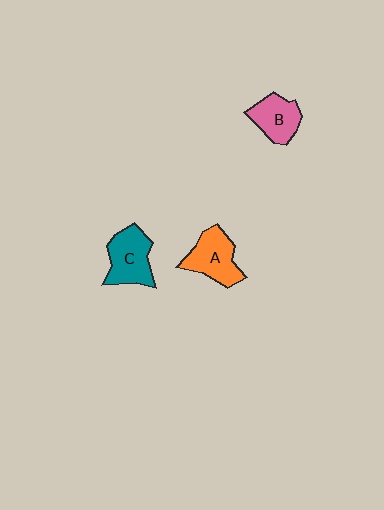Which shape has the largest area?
Shape C (teal).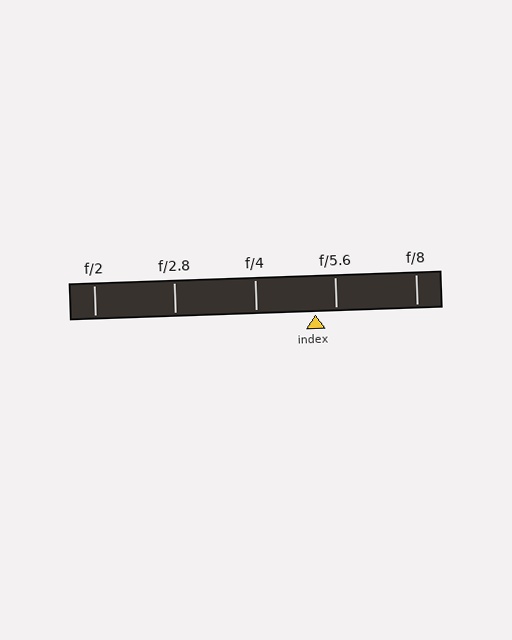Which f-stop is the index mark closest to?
The index mark is closest to f/5.6.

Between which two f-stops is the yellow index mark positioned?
The index mark is between f/4 and f/5.6.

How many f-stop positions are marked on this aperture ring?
There are 5 f-stop positions marked.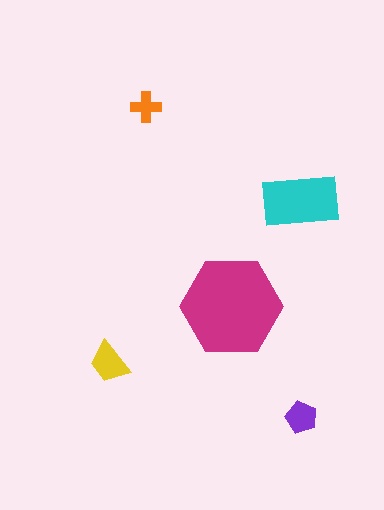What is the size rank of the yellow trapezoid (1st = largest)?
3rd.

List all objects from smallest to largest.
The orange cross, the purple pentagon, the yellow trapezoid, the cyan rectangle, the magenta hexagon.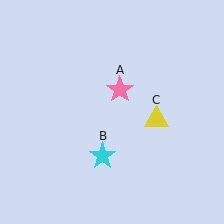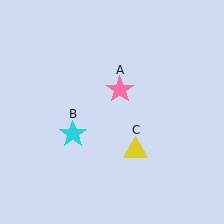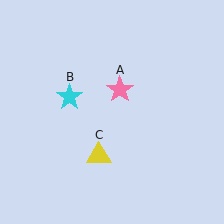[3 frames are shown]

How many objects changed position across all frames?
2 objects changed position: cyan star (object B), yellow triangle (object C).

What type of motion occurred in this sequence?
The cyan star (object B), yellow triangle (object C) rotated clockwise around the center of the scene.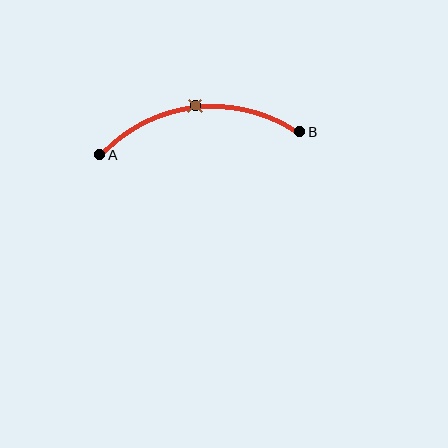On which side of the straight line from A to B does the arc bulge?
The arc bulges above the straight line connecting A and B.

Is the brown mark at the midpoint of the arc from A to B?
Yes. The brown mark lies on the arc at equal arc-length from both A and B — it is the arc midpoint.